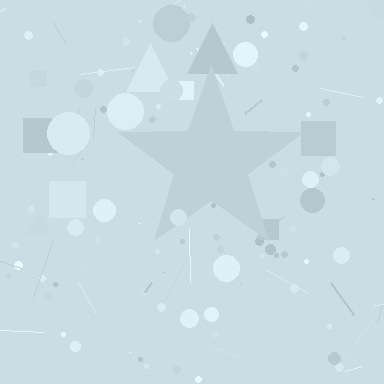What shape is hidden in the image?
A star is hidden in the image.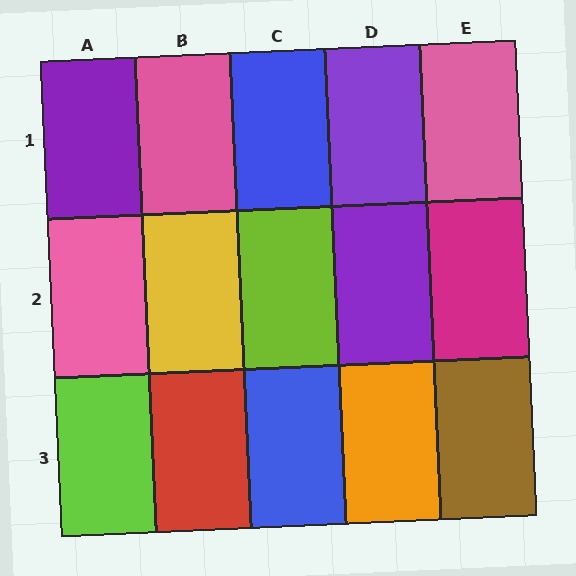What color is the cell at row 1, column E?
Pink.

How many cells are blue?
2 cells are blue.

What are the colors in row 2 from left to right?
Pink, yellow, lime, purple, magenta.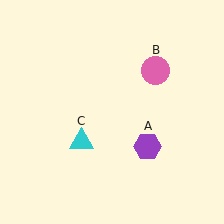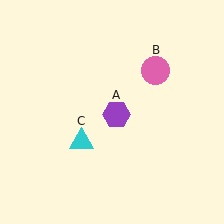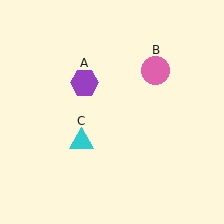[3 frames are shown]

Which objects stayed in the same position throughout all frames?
Pink circle (object B) and cyan triangle (object C) remained stationary.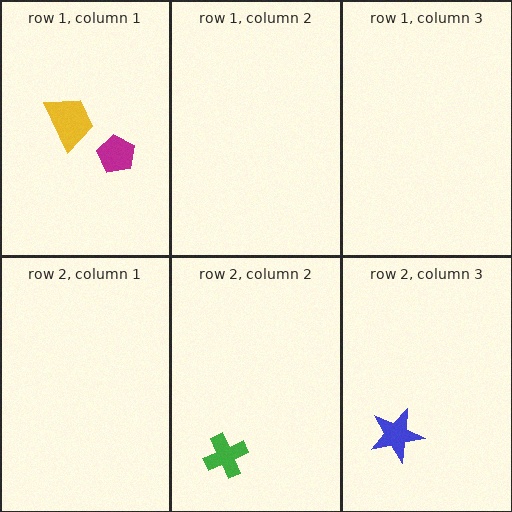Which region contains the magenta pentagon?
The row 1, column 1 region.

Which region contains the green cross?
The row 2, column 2 region.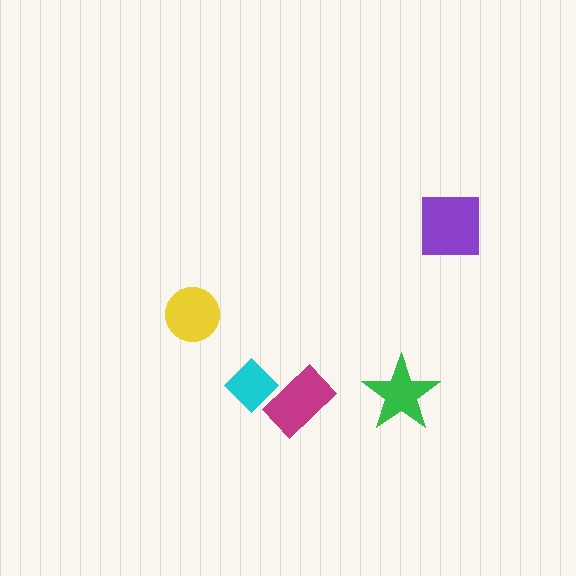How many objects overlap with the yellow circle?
0 objects overlap with the yellow circle.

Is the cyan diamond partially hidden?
Yes, it is partially covered by another shape.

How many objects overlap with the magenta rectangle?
1 object overlaps with the magenta rectangle.